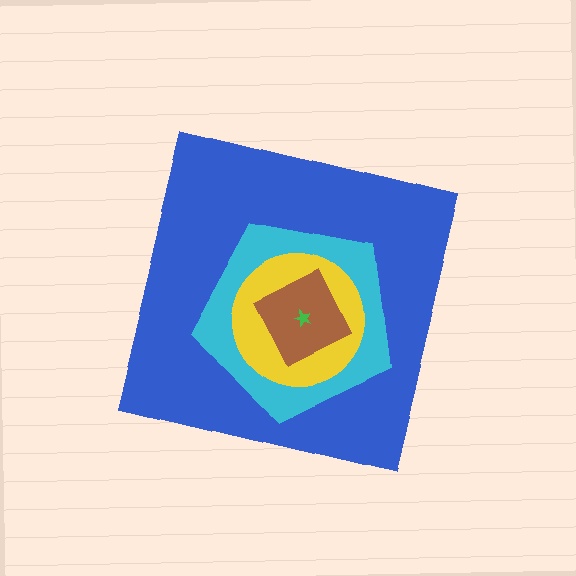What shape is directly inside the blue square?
The cyan pentagon.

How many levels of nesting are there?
5.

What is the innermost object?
The green star.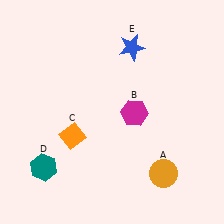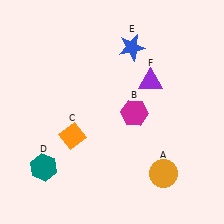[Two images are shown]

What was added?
A purple triangle (F) was added in Image 2.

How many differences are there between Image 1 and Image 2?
There is 1 difference between the two images.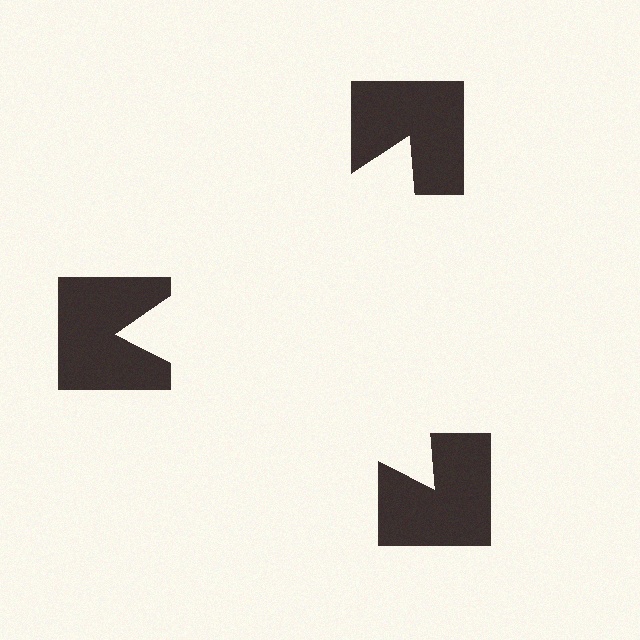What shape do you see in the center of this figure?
An illusory triangle — its edges are inferred from the aligned wedge cuts in the notched squares, not physically drawn.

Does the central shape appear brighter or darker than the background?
It typically appears slightly brighter than the background, even though no actual brightness change is drawn.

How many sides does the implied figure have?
3 sides.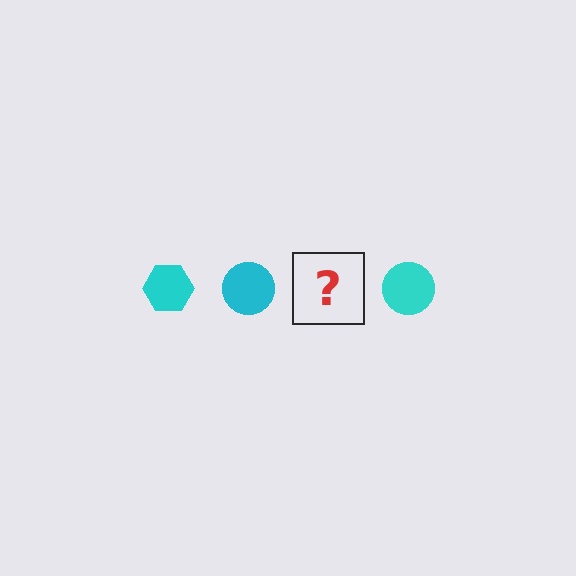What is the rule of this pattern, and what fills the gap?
The rule is that the pattern cycles through hexagon, circle shapes in cyan. The gap should be filled with a cyan hexagon.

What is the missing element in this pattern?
The missing element is a cyan hexagon.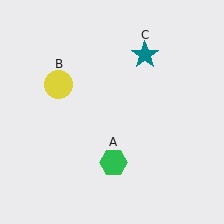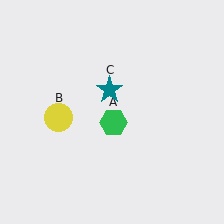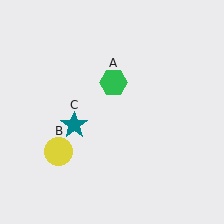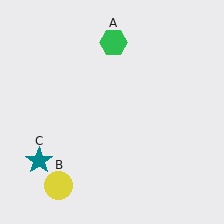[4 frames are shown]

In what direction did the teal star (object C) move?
The teal star (object C) moved down and to the left.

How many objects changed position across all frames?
3 objects changed position: green hexagon (object A), yellow circle (object B), teal star (object C).